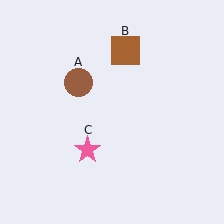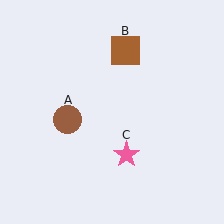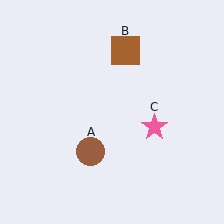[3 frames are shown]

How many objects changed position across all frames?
2 objects changed position: brown circle (object A), pink star (object C).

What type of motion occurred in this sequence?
The brown circle (object A), pink star (object C) rotated counterclockwise around the center of the scene.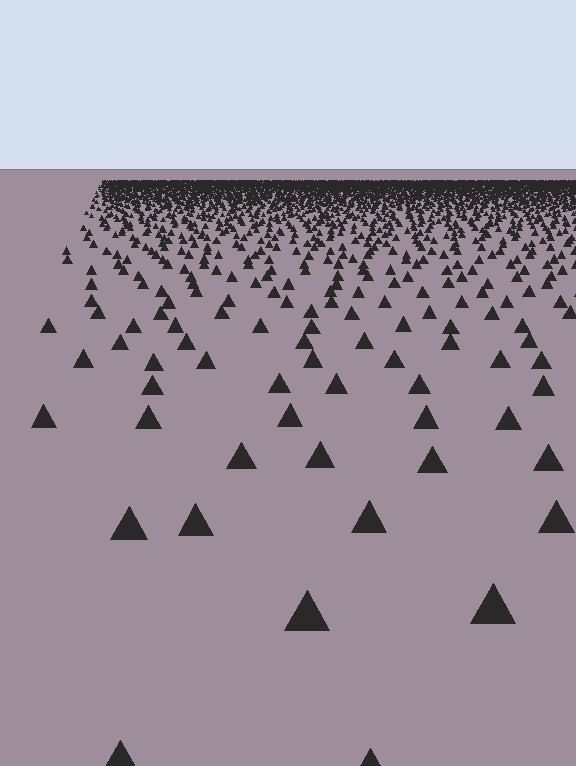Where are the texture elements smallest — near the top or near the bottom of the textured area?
Near the top.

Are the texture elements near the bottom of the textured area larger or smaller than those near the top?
Larger. Near the bottom, elements are closer to the viewer and appear at a bigger on-screen size.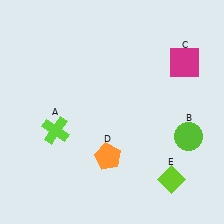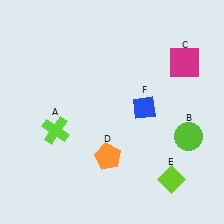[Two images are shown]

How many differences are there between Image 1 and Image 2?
There is 1 difference between the two images.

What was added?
A blue diamond (F) was added in Image 2.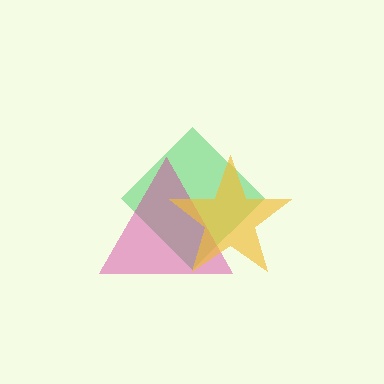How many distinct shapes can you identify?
There are 3 distinct shapes: a green diamond, a magenta triangle, a yellow star.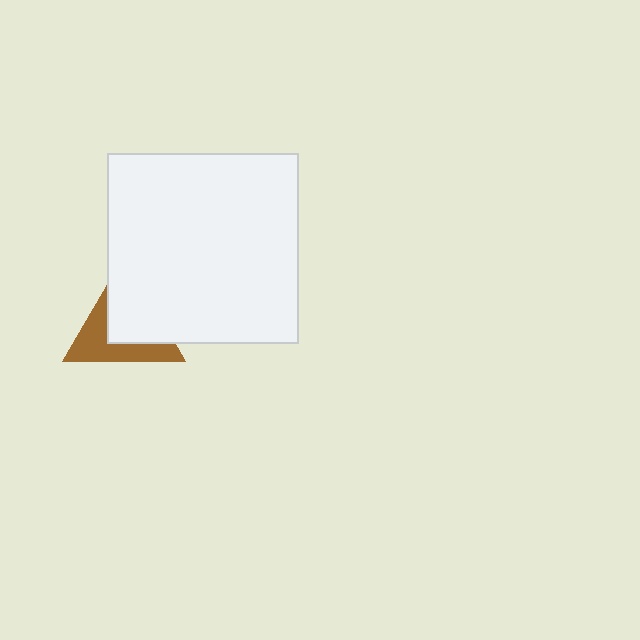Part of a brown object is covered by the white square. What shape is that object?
It is a triangle.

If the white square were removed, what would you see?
You would see the complete brown triangle.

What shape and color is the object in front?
The object in front is a white square.